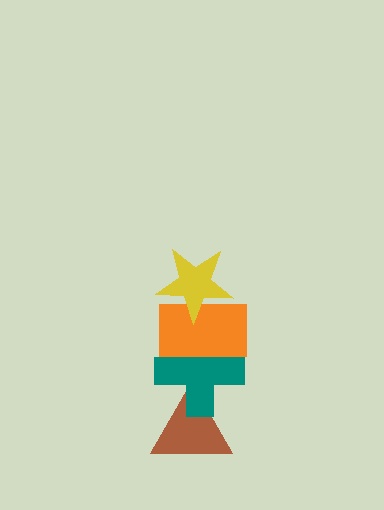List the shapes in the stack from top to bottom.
From top to bottom: the yellow star, the orange rectangle, the teal cross, the brown triangle.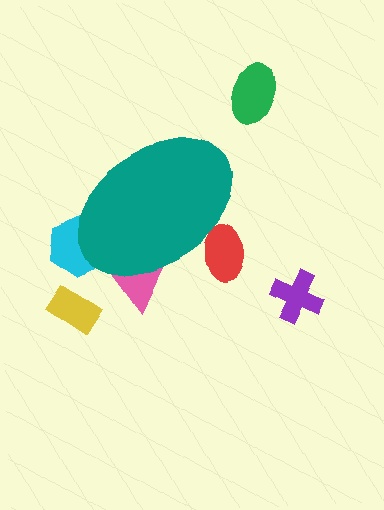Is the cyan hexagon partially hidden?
Yes, the cyan hexagon is partially hidden behind the teal ellipse.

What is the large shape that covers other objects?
A teal ellipse.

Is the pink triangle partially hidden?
Yes, the pink triangle is partially hidden behind the teal ellipse.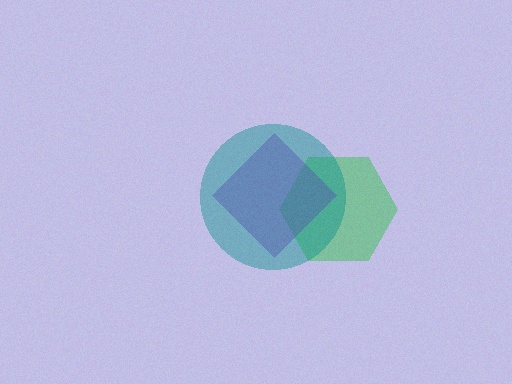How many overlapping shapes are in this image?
There are 3 overlapping shapes in the image.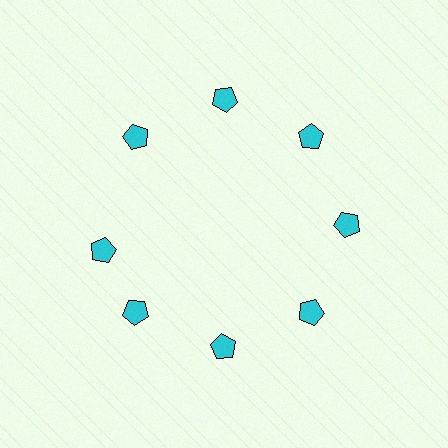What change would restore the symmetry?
The symmetry would be restored by rotating it back into even spacing with its neighbors so that all 8 pentagons sit at equal angles and equal distance from the center.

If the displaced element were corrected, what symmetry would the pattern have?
It would have 8-fold rotational symmetry — the pattern would map onto itself every 45 degrees.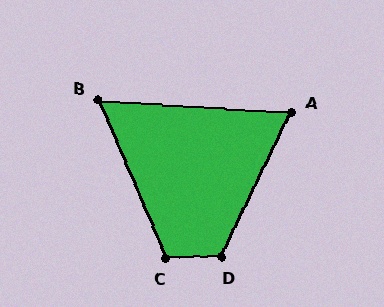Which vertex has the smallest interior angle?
B, at approximately 63 degrees.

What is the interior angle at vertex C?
Approximately 112 degrees (obtuse).